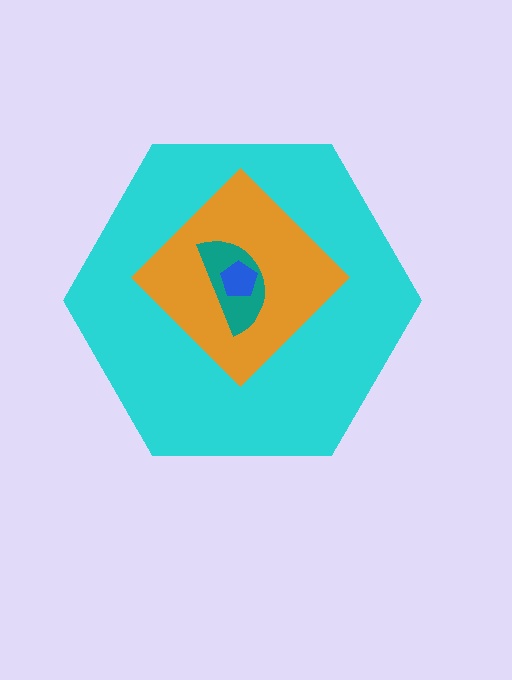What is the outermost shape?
The cyan hexagon.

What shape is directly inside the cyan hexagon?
The orange diamond.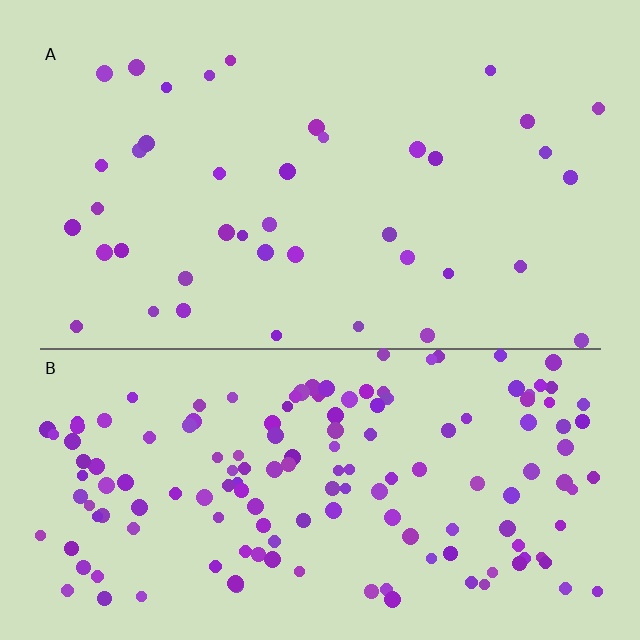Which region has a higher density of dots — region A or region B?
B (the bottom).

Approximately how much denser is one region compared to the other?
Approximately 3.8× — region B over region A.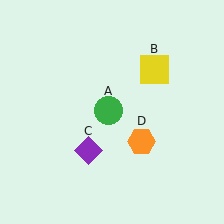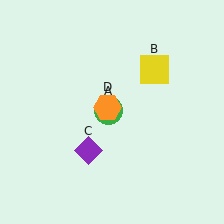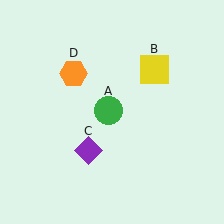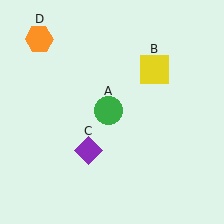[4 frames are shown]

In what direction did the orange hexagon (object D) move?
The orange hexagon (object D) moved up and to the left.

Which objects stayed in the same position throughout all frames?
Green circle (object A) and yellow square (object B) and purple diamond (object C) remained stationary.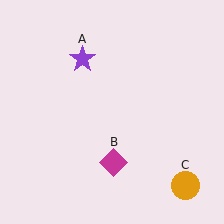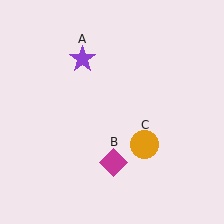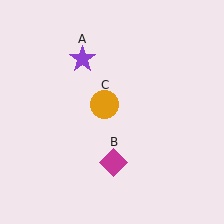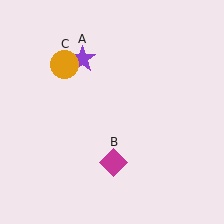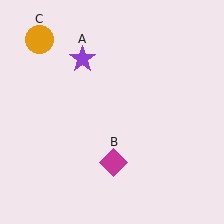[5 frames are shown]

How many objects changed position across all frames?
1 object changed position: orange circle (object C).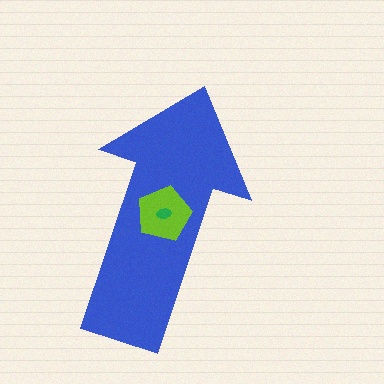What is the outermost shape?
The blue arrow.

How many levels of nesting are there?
3.